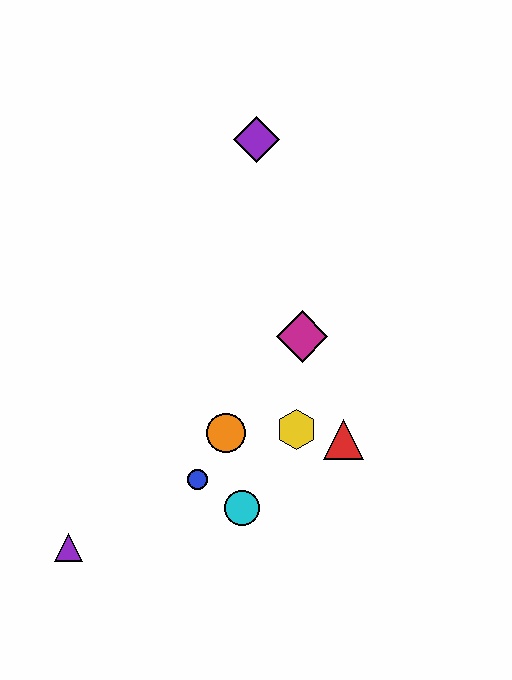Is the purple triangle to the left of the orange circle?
Yes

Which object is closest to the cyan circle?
The blue circle is closest to the cyan circle.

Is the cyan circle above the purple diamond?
No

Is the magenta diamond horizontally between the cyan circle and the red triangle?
Yes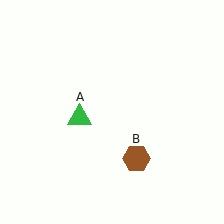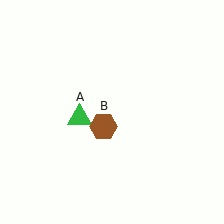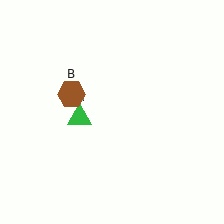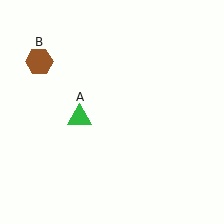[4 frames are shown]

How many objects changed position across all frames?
1 object changed position: brown hexagon (object B).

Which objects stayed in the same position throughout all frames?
Green triangle (object A) remained stationary.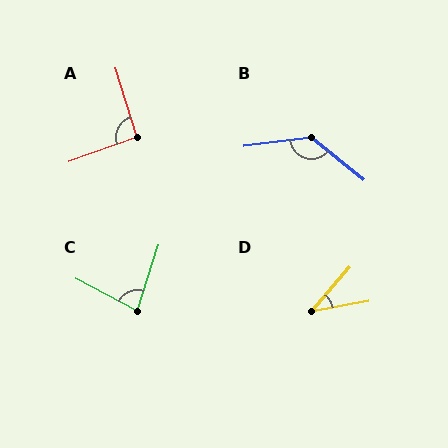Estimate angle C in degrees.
Approximately 80 degrees.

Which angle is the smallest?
D, at approximately 39 degrees.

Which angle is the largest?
B, at approximately 134 degrees.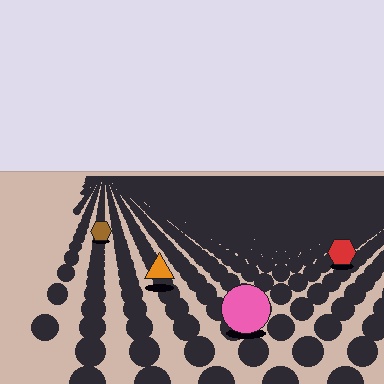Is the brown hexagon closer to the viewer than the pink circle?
No. The pink circle is closer — you can tell from the texture gradient: the ground texture is coarser near it.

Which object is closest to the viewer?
The pink circle is closest. The texture marks near it are larger and more spread out.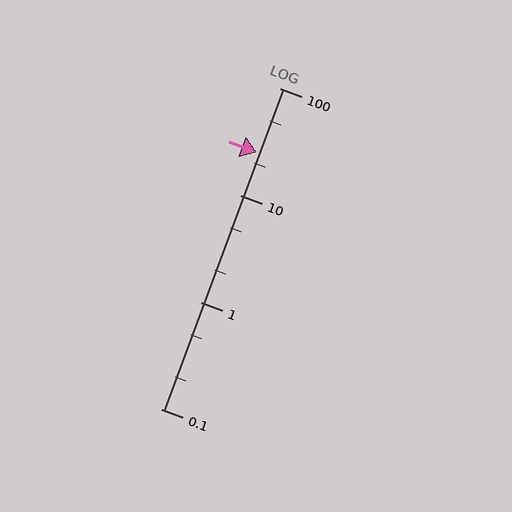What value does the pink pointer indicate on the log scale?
The pointer indicates approximately 25.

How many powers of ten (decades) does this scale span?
The scale spans 3 decades, from 0.1 to 100.